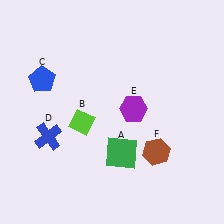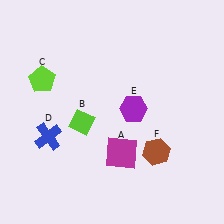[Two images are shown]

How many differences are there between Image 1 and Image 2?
There are 2 differences between the two images.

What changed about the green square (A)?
In Image 1, A is green. In Image 2, it changed to magenta.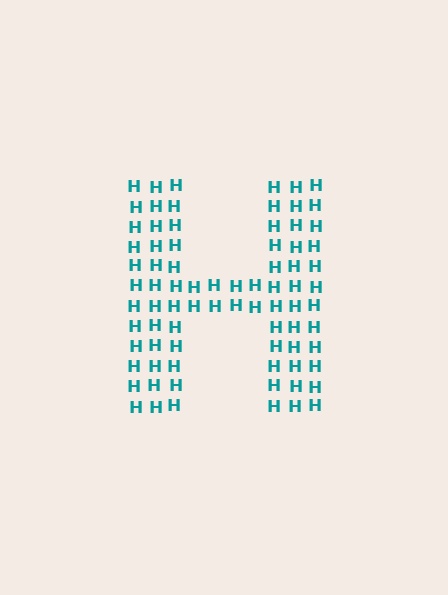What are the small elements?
The small elements are letter H's.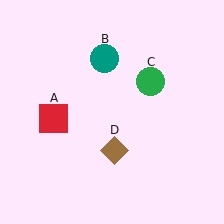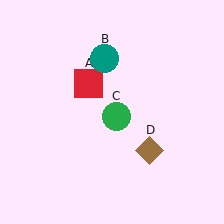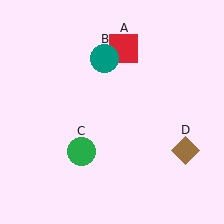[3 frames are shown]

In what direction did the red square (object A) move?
The red square (object A) moved up and to the right.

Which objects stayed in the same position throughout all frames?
Teal circle (object B) remained stationary.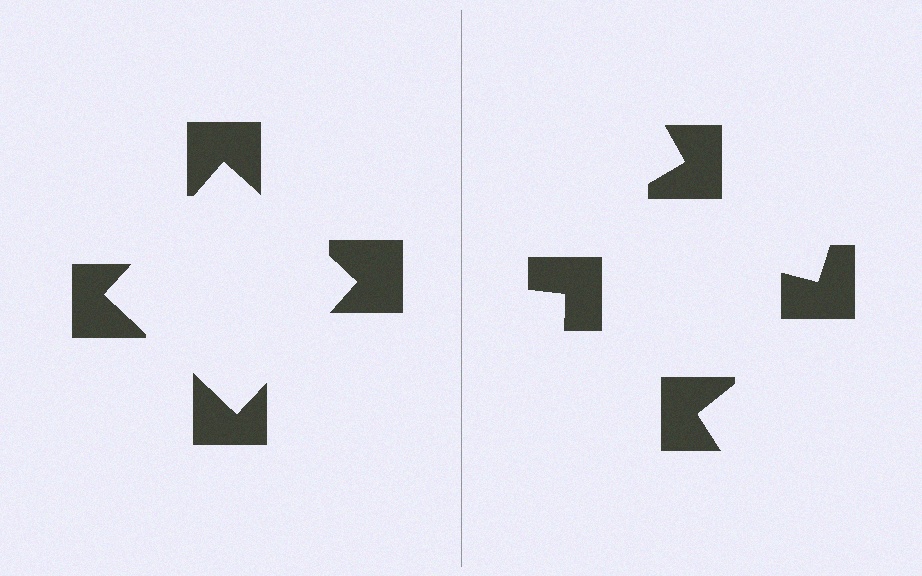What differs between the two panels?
The notched squares are positioned identically on both sides; only the wedge orientations differ. On the left they align to a square; on the right they are misaligned.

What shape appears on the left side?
An illusory square.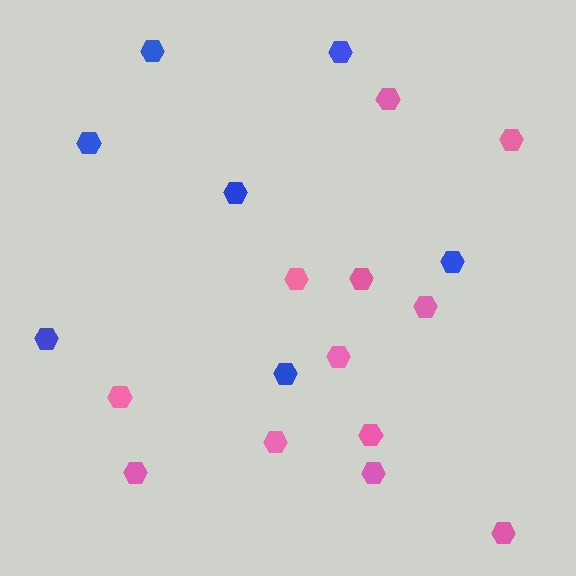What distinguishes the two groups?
There are 2 groups: one group of blue hexagons (7) and one group of pink hexagons (12).